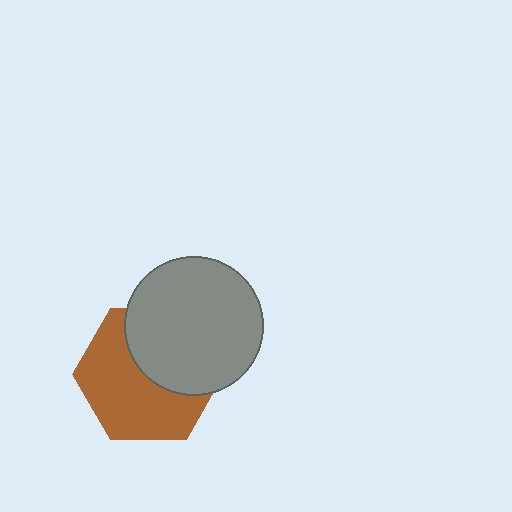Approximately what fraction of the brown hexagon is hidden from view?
Roughly 42% of the brown hexagon is hidden behind the gray circle.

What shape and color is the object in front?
The object in front is a gray circle.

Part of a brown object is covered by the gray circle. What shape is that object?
It is a hexagon.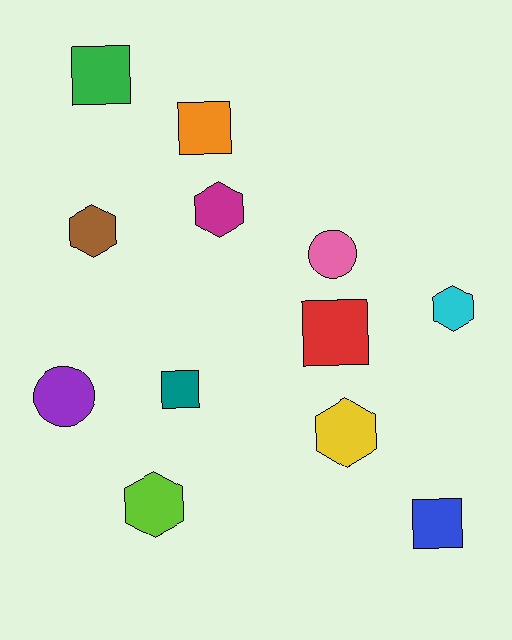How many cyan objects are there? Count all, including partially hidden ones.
There is 1 cyan object.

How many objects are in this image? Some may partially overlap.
There are 12 objects.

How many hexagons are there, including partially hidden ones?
There are 5 hexagons.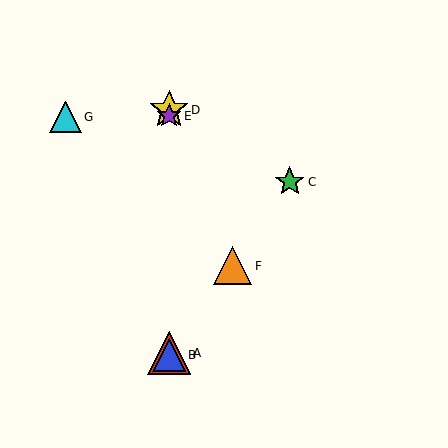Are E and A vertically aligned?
Yes, both are at x≈169.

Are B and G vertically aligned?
No, B is at x≈169 and G is at x≈66.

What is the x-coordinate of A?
Object A is at x≈169.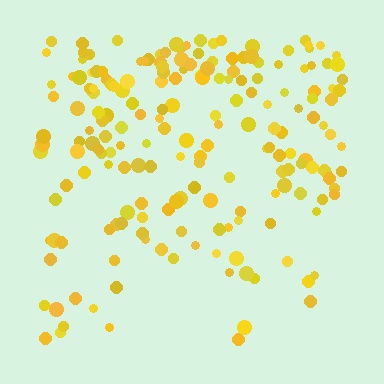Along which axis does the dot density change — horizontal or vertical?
Vertical.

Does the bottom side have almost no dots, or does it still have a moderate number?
Still a moderate number, just noticeably fewer than the top.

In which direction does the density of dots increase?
From bottom to top, with the top side densest.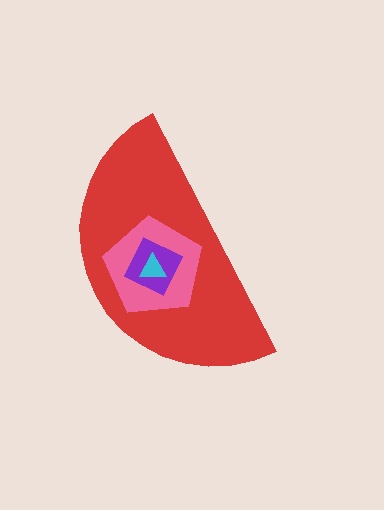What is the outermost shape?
The red semicircle.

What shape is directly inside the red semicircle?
The pink pentagon.